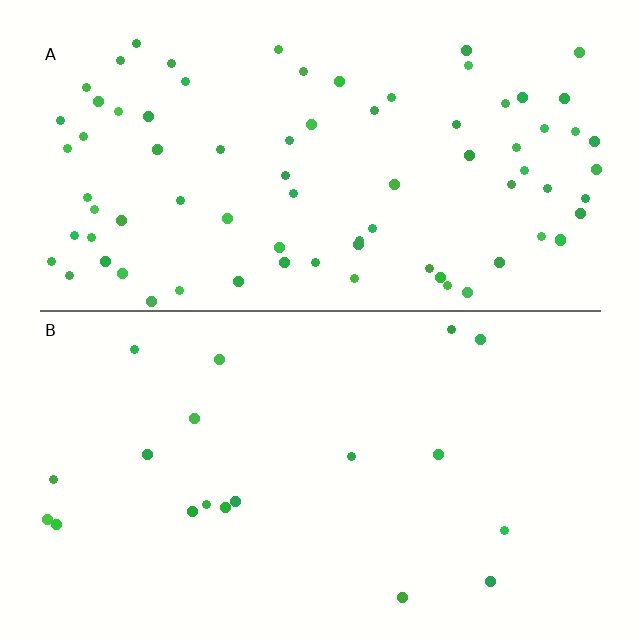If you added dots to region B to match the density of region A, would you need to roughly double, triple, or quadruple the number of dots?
Approximately quadruple.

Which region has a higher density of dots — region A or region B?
A (the top).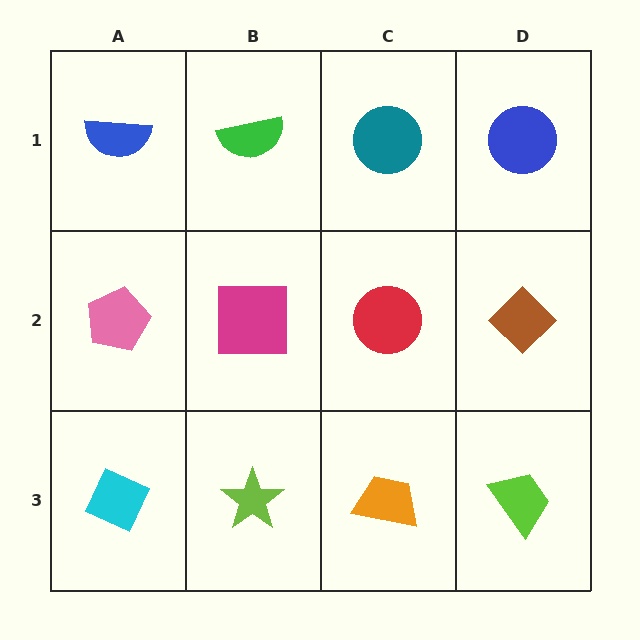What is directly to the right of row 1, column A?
A green semicircle.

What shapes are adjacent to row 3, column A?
A pink pentagon (row 2, column A), a lime star (row 3, column B).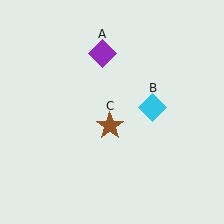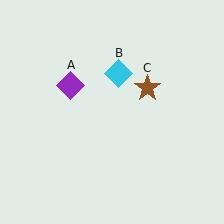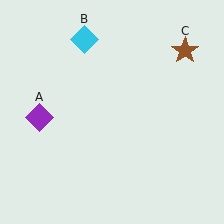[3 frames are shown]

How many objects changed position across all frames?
3 objects changed position: purple diamond (object A), cyan diamond (object B), brown star (object C).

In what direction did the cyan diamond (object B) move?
The cyan diamond (object B) moved up and to the left.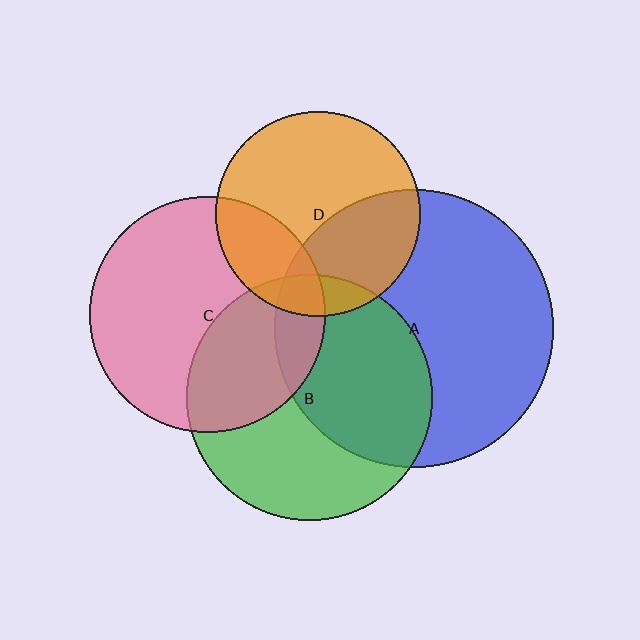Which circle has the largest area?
Circle A (blue).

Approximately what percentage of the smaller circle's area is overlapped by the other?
Approximately 25%.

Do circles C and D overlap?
Yes.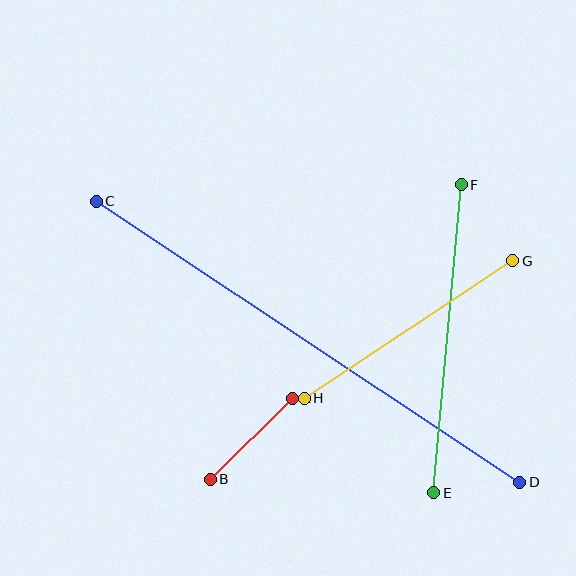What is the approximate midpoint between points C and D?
The midpoint is at approximately (308, 342) pixels.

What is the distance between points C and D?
The distance is approximately 508 pixels.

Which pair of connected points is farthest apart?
Points C and D are farthest apart.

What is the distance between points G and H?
The distance is approximately 250 pixels.